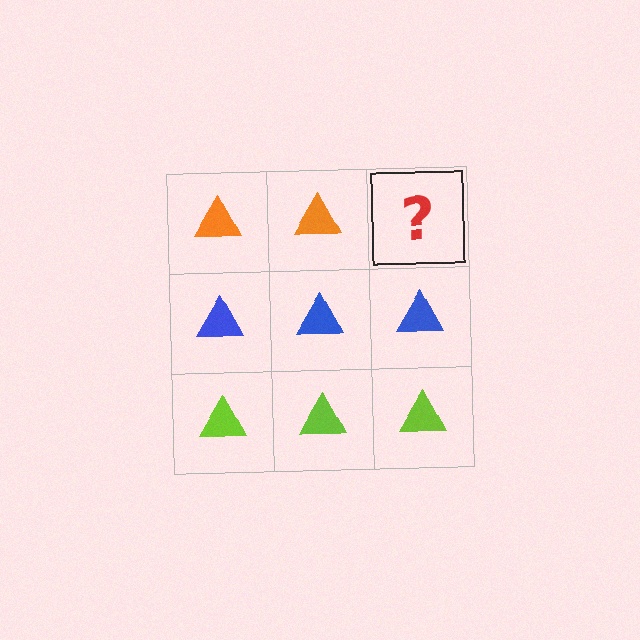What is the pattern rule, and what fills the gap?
The rule is that each row has a consistent color. The gap should be filled with an orange triangle.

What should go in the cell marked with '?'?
The missing cell should contain an orange triangle.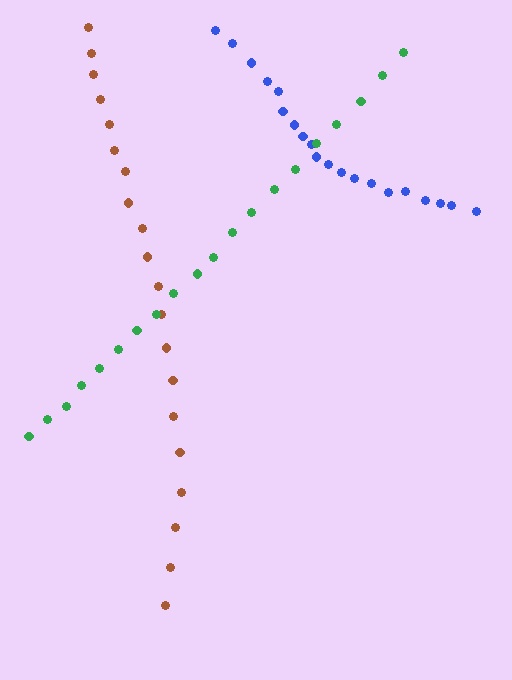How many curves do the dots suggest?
There are 3 distinct paths.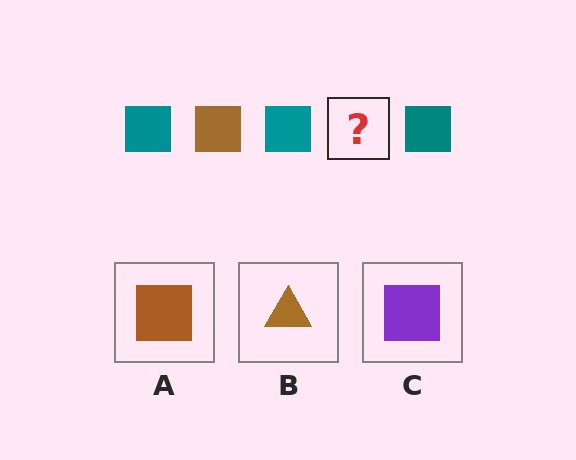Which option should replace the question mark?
Option A.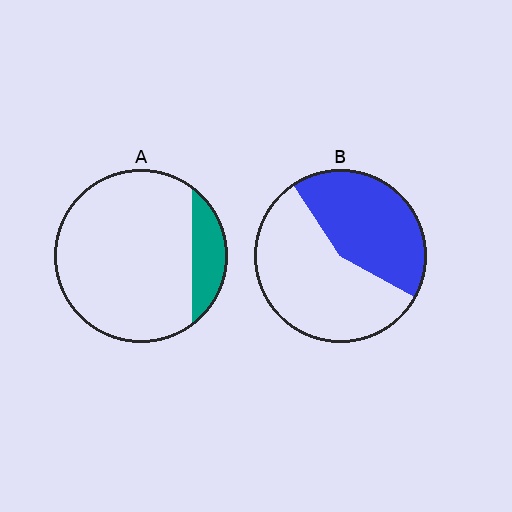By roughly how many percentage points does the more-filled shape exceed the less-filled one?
By roughly 30 percentage points (B over A).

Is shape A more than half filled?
No.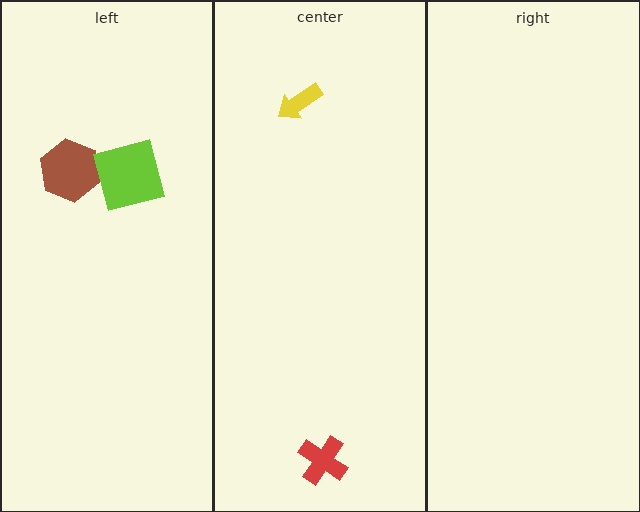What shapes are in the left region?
The brown hexagon, the lime square.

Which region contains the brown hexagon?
The left region.